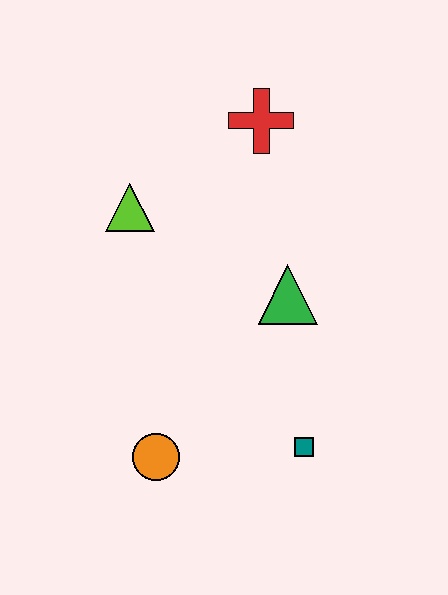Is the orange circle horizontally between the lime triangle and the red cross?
Yes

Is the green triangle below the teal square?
No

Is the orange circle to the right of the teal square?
No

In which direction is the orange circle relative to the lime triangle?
The orange circle is below the lime triangle.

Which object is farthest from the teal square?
The red cross is farthest from the teal square.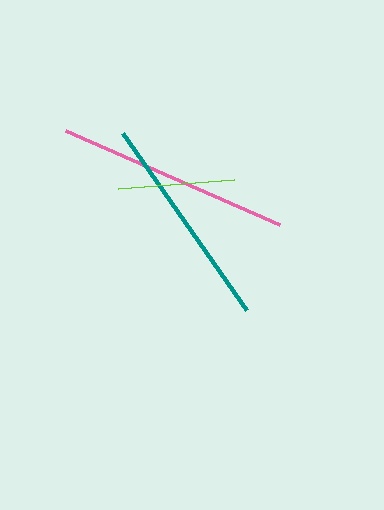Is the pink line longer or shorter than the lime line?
The pink line is longer than the lime line.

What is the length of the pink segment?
The pink segment is approximately 234 pixels long.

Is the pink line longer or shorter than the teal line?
The pink line is longer than the teal line.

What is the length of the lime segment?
The lime segment is approximately 116 pixels long.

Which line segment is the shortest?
The lime line is the shortest at approximately 116 pixels.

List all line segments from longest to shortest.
From longest to shortest: pink, teal, lime.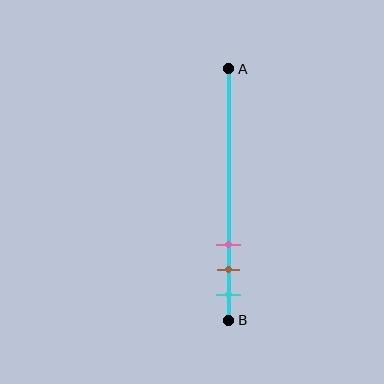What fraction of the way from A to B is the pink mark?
The pink mark is approximately 70% (0.7) of the way from A to B.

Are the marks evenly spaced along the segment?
Yes, the marks are approximately evenly spaced.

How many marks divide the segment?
There are 3 marks dividing the segment.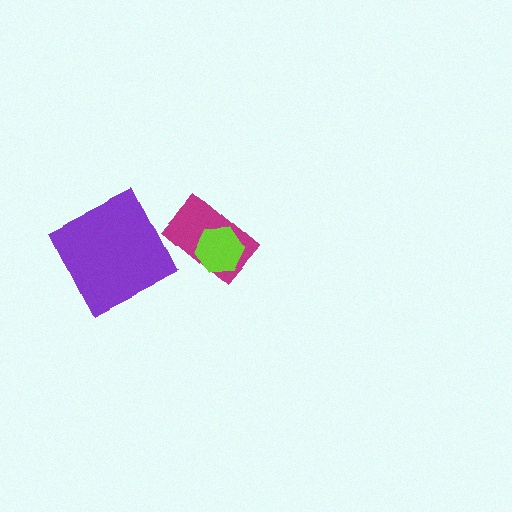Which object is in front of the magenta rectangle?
The lime hexagon is in front of the magenta rectangle.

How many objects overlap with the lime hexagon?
1 object overlaps with the lime hexagon.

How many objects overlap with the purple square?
0 objects overlap with the purple square.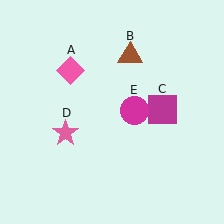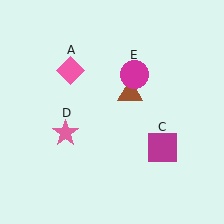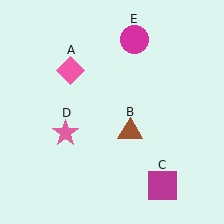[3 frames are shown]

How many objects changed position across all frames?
3 objects changed position: brown triangle (object B), magenta square (object C), magenta circle (object E).